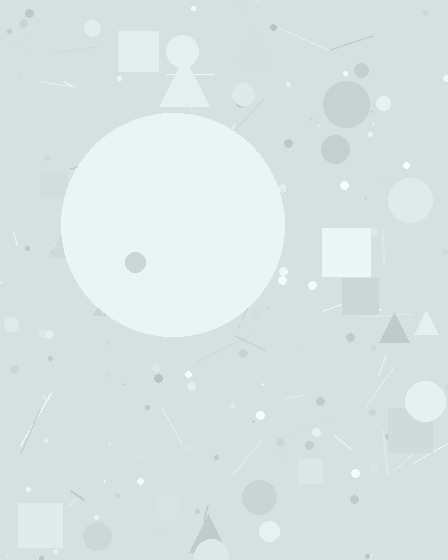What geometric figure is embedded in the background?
A circle is embedded in the background.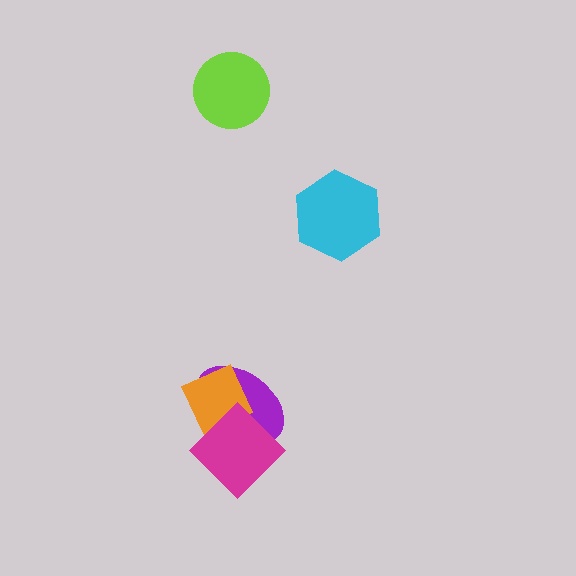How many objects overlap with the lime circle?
0 objects overlap with the lime circle.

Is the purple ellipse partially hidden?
Yes, it is partially covered by another shape.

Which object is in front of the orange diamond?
The magenta diamond is in front of the orange diamond.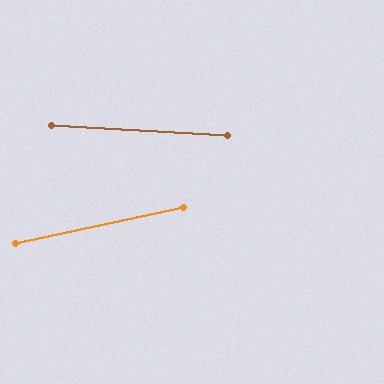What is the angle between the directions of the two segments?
Approximately 15 degrees.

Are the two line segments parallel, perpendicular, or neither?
Neither parallel nor perpendicular — they differ by about 15°.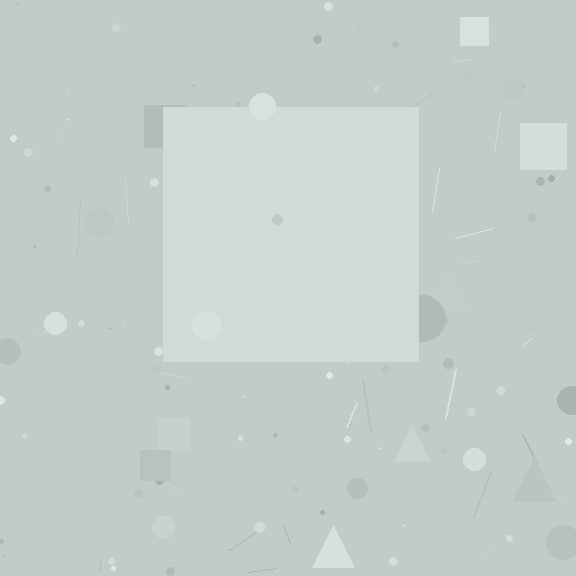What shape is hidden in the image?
A square is hidden in the image.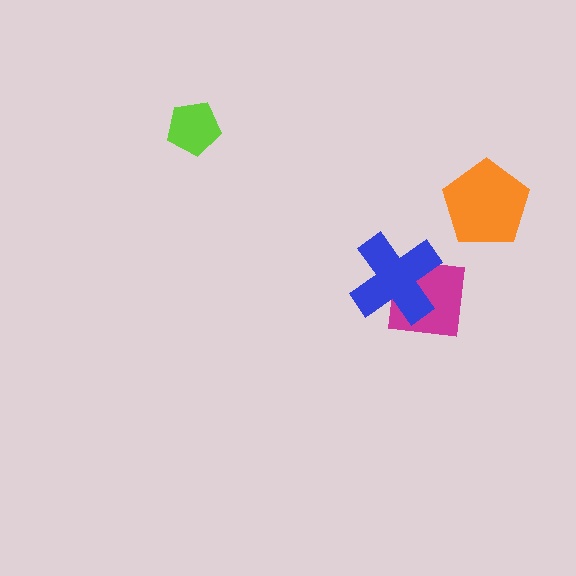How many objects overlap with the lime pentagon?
0 objects overlap with the lime pentagon.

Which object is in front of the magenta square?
The blue cross is in front of the magenta square.